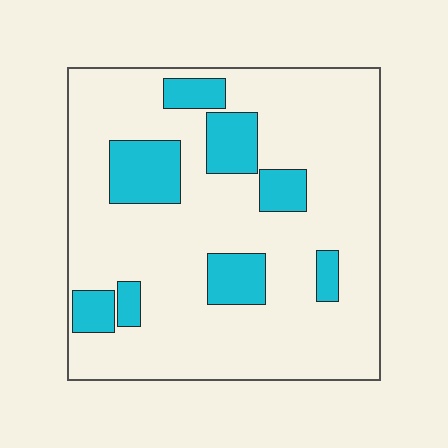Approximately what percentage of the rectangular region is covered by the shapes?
Approximately 20%.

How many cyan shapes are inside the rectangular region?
8.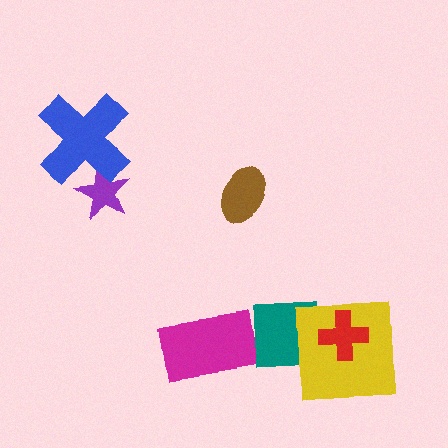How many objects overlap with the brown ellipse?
0 objects overlap with the brown ellipse.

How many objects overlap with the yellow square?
2 objects overlap with the yellow square.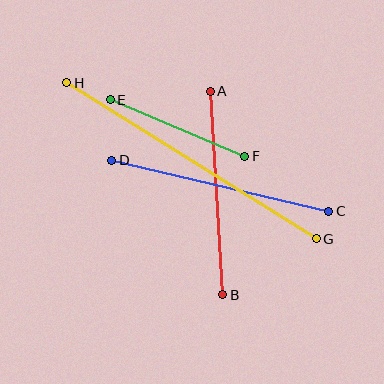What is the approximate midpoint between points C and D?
The midpoint is at approximately (220, 186) pixels.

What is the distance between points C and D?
The distance is approximately 223 pixels.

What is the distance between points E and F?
The distance is approximately 146 pixels.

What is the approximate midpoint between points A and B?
The midpoint is at approximately (216, 193) pixels.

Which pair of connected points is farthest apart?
Points G and H are farthest apart.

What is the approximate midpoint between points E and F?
The midpoint is at approximately (178, 128) pixels.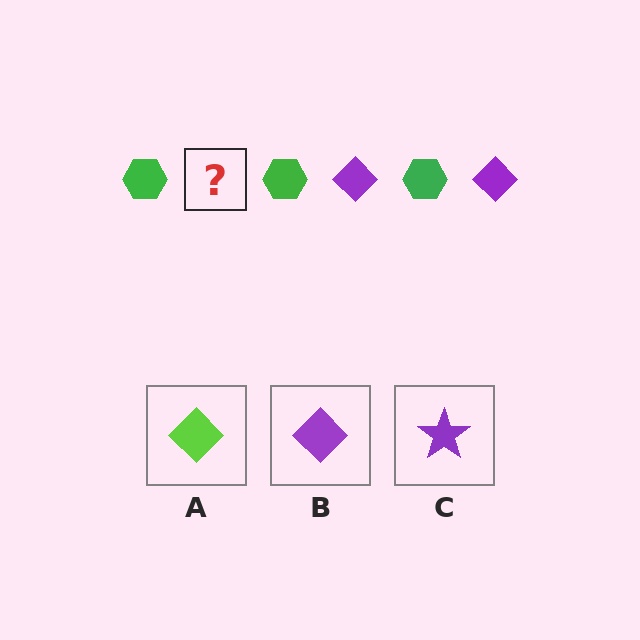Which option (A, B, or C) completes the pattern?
B.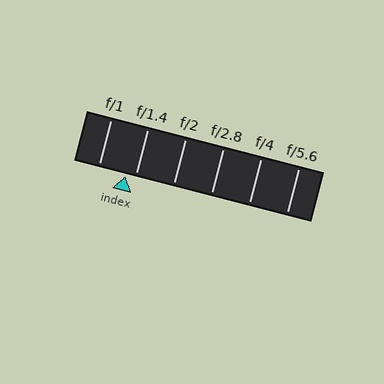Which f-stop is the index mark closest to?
The index mark is closest to f/1.4.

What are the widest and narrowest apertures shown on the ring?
The widest aperture shown is f/1 and the narrowest is f/5.6.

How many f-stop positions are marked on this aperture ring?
There are 6 f-stop positions marked.